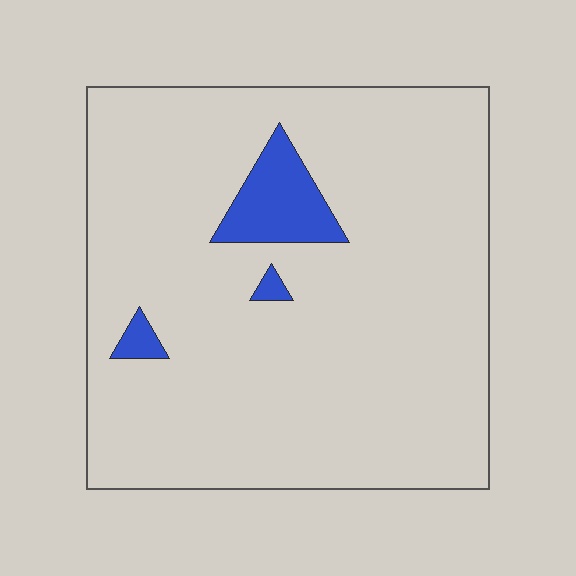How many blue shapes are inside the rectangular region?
3.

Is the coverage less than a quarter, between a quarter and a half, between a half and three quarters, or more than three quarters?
Less than a quarter.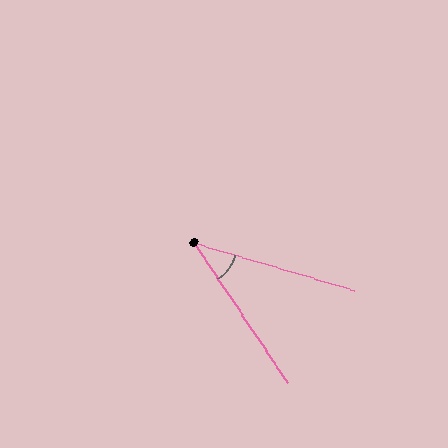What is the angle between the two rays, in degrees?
Approximately 40 degrees.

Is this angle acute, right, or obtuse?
It is acute.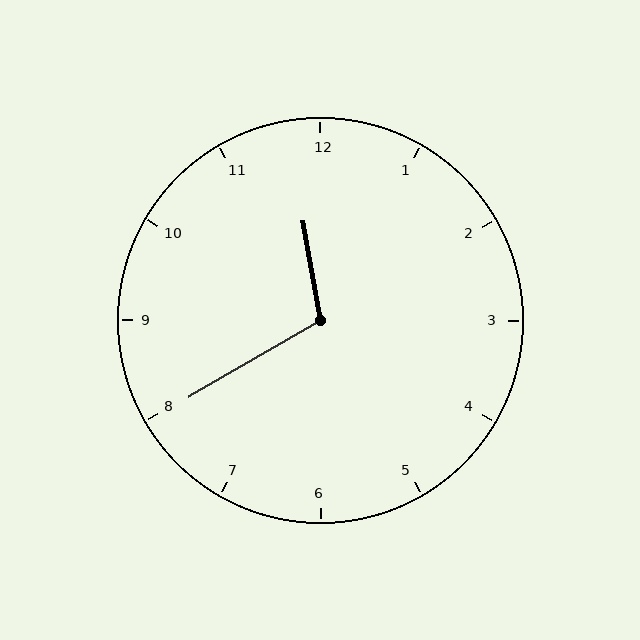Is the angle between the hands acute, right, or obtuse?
It is obtuse.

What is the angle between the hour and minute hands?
Approximately 110 degrees.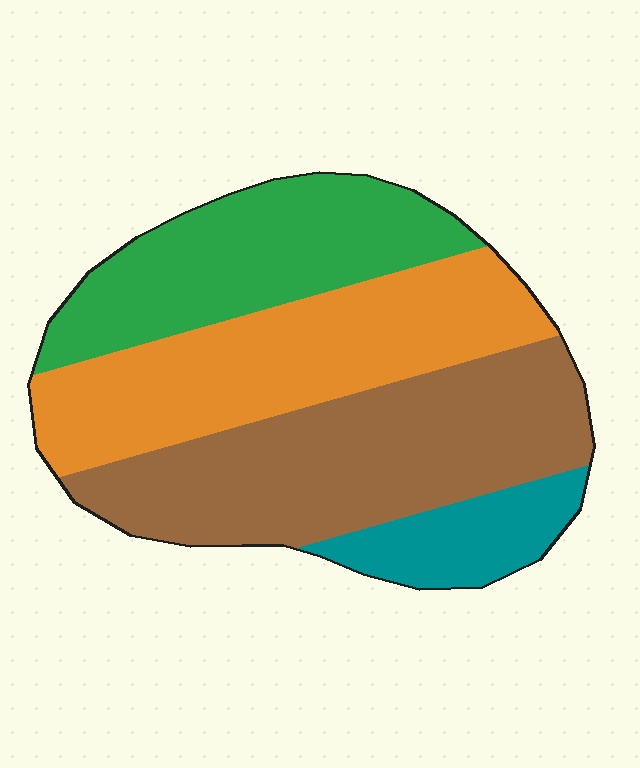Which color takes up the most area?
Brown, at roughly 35%.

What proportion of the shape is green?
Green covers 24% of the shape.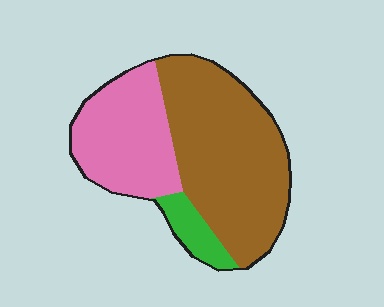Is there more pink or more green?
Pink.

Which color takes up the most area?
Brown, at roughly 60%.